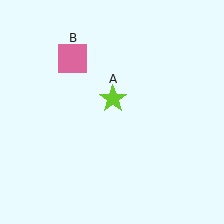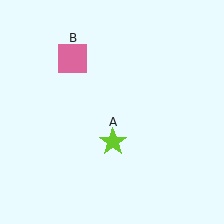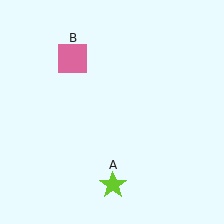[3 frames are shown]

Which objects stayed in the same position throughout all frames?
Pink square (object B) remained stationary.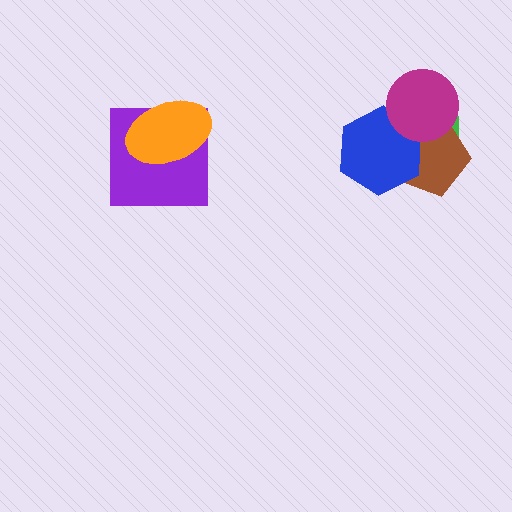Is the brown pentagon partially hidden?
Yes, it is partially covered by another shape.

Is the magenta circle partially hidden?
No, no other shape covers it.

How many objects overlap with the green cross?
3 objects overlap with the green cross.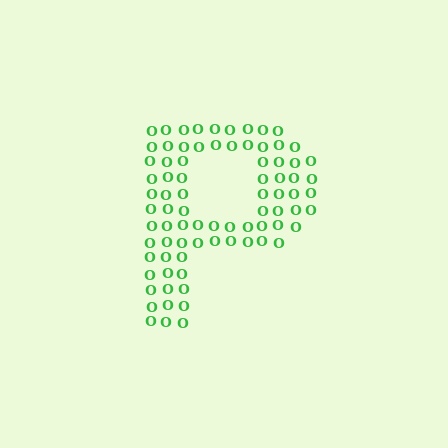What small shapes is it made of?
It is made of small letter O's.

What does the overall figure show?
The overall figure shows the letter P.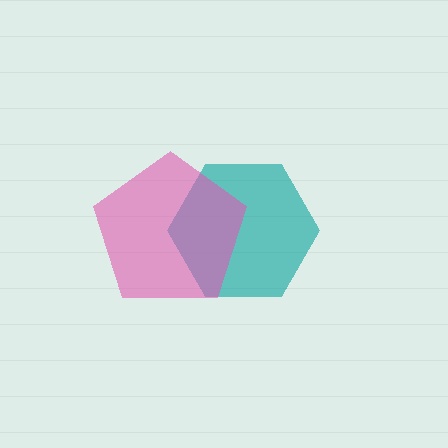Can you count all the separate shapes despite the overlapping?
Yes, there are 2 separate shapes.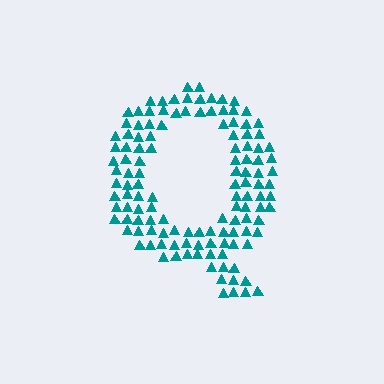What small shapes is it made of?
It is made of small triangles.